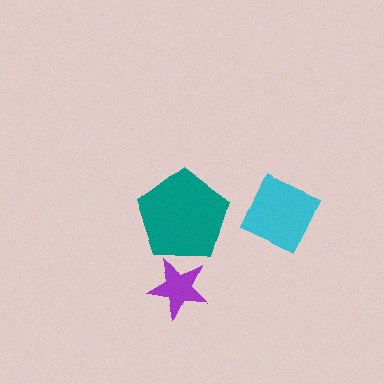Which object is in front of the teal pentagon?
The purple star is in front of the teal pentagon.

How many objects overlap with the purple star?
1 object overlaps with the purple star.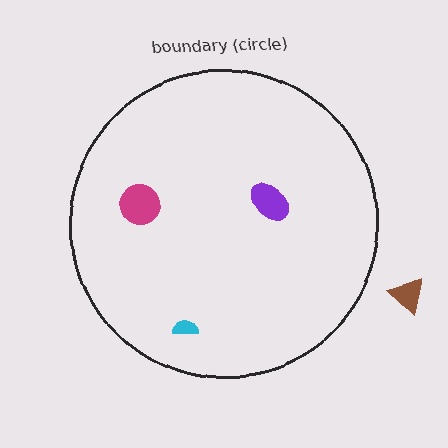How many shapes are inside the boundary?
3 inside, 1 outside.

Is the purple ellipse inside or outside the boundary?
Inside.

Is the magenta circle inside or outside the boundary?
Inside.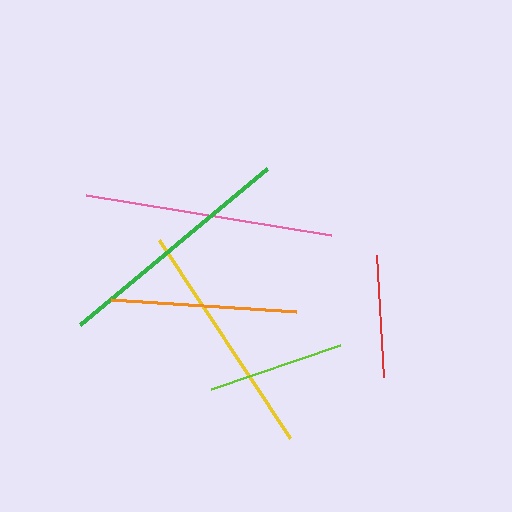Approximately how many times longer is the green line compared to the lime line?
The green line is approximately 1.8 times the length of the lime line.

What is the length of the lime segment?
The lime segment is approximately 137 pixels long.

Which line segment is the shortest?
The red line is the shortest at approximately 122 pixels.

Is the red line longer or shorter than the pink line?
The pink line is longer than the red line.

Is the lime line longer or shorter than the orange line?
The orange line is longer than the lime line.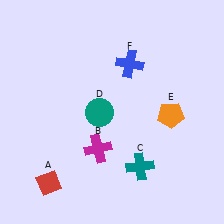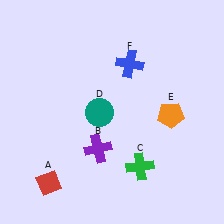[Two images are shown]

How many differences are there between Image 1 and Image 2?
There are 2 differences between the two images.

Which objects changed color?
B changed from magenta to purple. C changed from teal to green.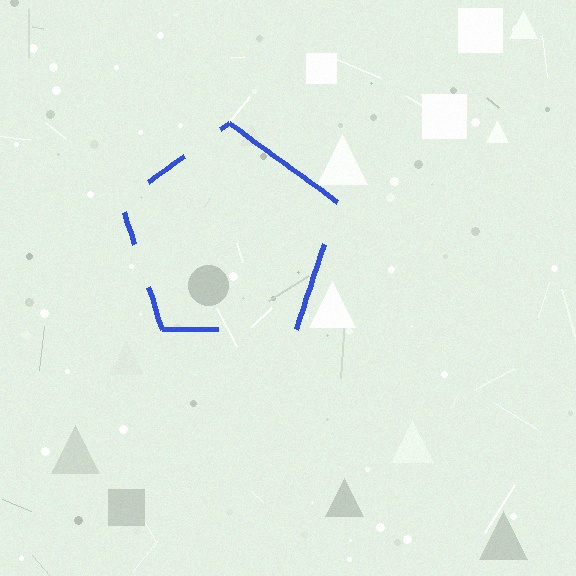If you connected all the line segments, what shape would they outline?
They would outline a pentagon.